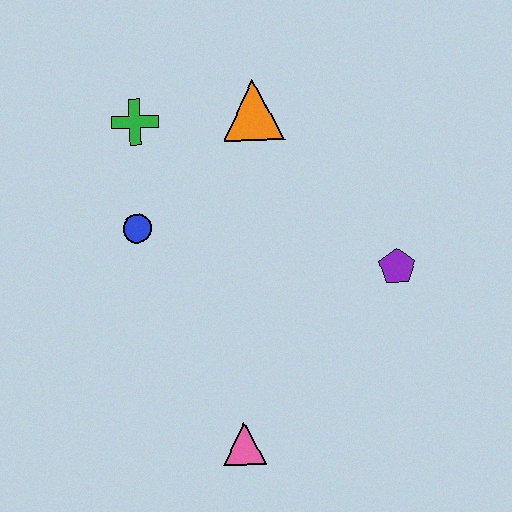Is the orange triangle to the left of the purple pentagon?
Yes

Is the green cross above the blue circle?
Yes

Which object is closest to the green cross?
The blue circle is closest to the green cross.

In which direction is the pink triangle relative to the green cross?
The pink triangle is below the green cross.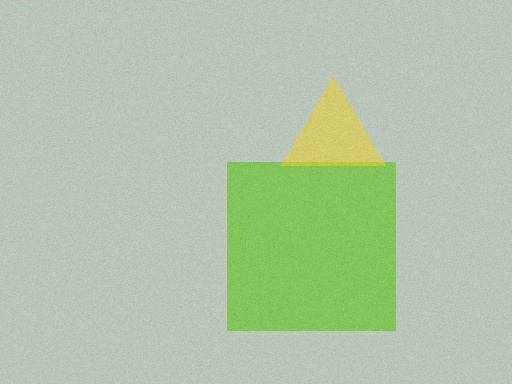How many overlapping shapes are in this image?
There are 2 overlapping shapes in the image.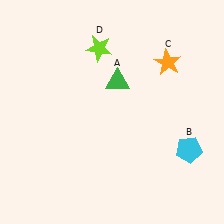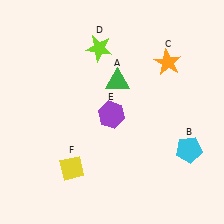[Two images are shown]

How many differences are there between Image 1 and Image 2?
There are 2 differences between the two images.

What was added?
A purple hexagon (E), a yellow diamond (F) were added in Image 2.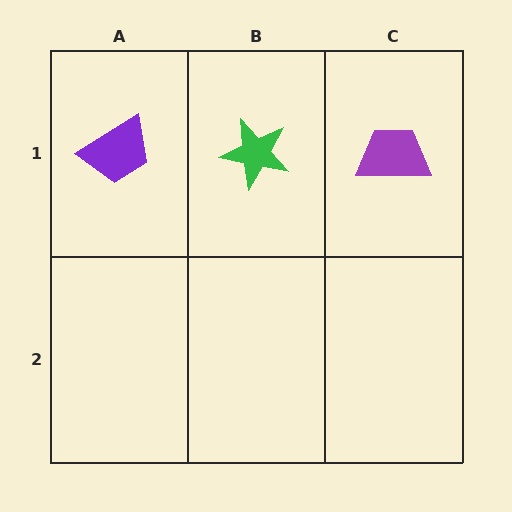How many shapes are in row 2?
0 shapes.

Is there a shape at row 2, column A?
No, that cell is empty.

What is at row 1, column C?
A purple trapezoid.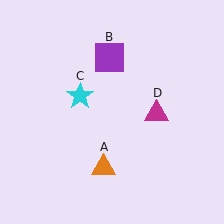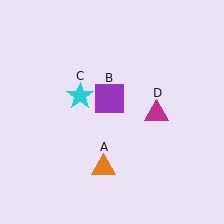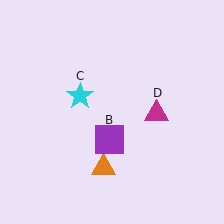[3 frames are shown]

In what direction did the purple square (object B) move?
The purple square (object B) moved down.